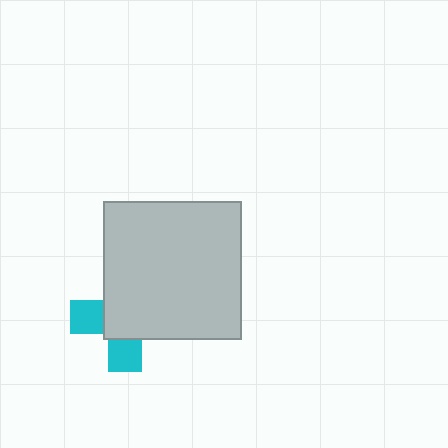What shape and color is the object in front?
The object in front is a light gray square.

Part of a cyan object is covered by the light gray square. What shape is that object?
It is a cross.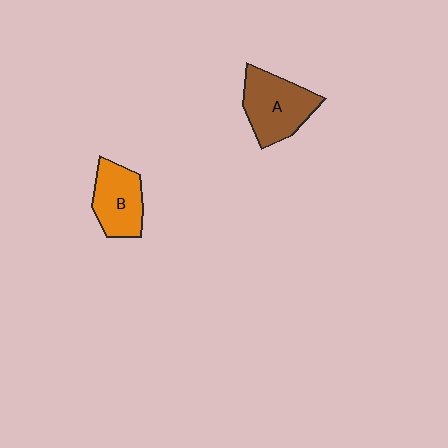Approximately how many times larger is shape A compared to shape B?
Approximately 1.2 times.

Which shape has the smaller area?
Shape B (orange).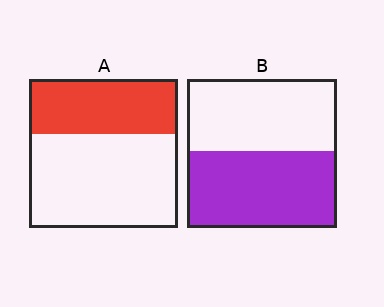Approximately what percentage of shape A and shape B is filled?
A is approximately 35% and B is approximately 50%.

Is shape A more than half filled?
No.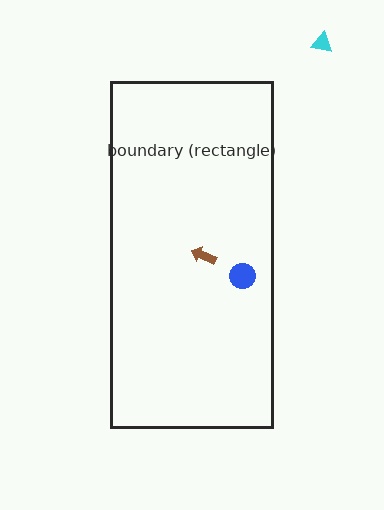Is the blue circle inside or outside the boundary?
Inside.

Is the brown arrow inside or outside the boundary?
Inside.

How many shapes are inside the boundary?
2 inside, 1 outside.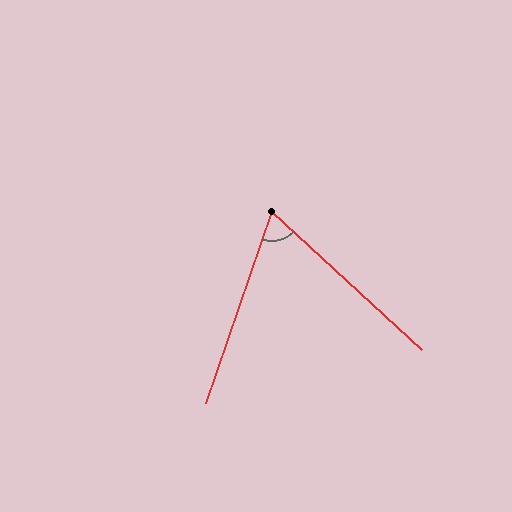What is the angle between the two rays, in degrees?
Approximately 66 degrees.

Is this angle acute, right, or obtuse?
It is acute.